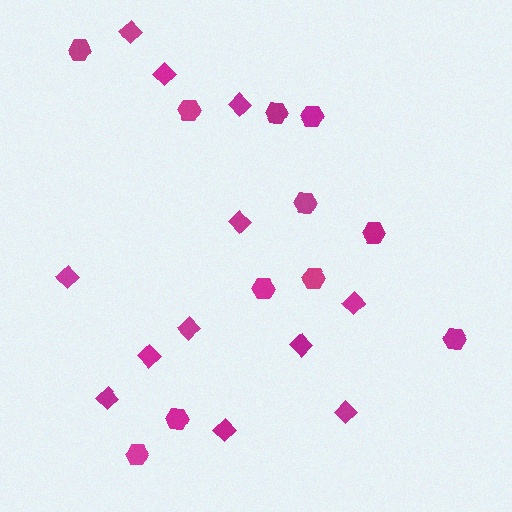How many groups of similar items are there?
There are 2 groups: one group of diamonds (12) and one group of hexagons (11).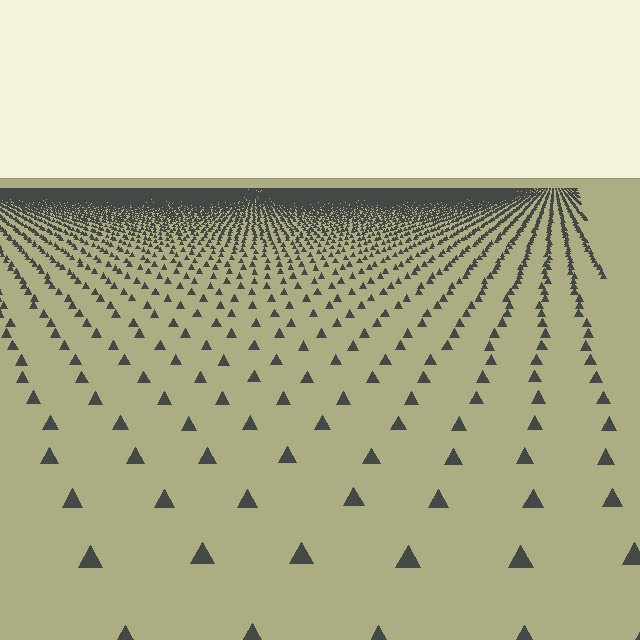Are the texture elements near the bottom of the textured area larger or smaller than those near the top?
Larger. Near the bottom, elements are closer to the viewer and appear at a bigger on-screen size.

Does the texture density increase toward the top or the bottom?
Density increases toward the top.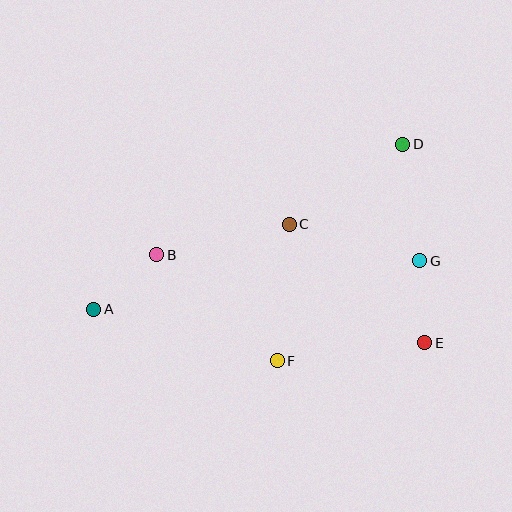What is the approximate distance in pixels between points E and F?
The distance between E and F is approximately 149 pixels.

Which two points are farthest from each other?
Points A and D are farthest from each other.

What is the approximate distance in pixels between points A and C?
The distance between A and C is approximately 213 pixels.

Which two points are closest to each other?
Points E and G are closest to each other.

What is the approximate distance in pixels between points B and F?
The distance between B and F is approximately 160 pixels.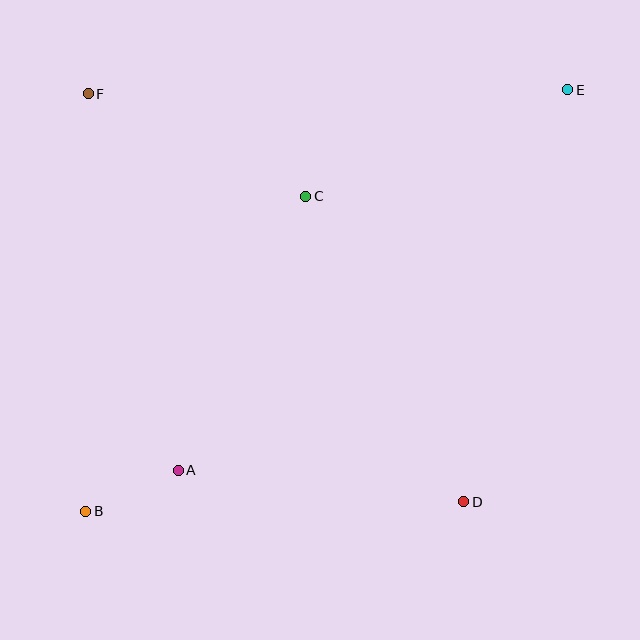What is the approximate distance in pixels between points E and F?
The distance between E and F is approximately 479 pixels.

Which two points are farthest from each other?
Points B and E are farthest from each other.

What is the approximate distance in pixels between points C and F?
The distance between C and F is approximately 241 pixels.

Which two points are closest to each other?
Points A and B are closest to each other.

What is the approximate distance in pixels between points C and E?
The distance between C and E is approximately 282 pixels.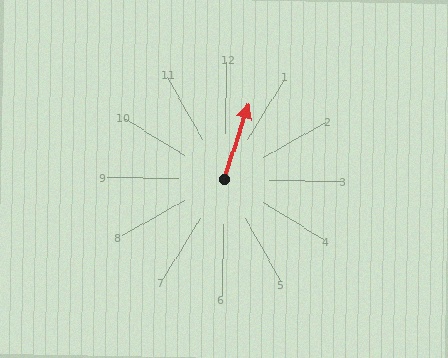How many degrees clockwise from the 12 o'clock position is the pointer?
Approximately 18 degrees.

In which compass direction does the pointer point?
North.